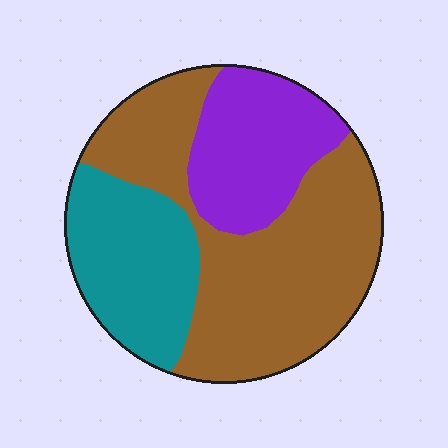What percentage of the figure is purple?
Purple covers roughly 25% of the figure.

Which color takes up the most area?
Brown, at roughly 50%.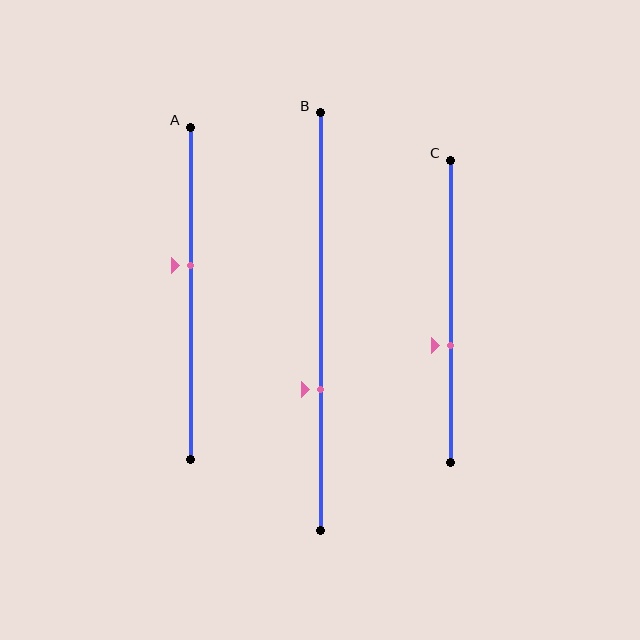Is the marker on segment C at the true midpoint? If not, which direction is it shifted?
No, the marker on segment C is shifted downward by about 11% of the segment length.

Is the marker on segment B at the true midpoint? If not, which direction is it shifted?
No, the marker on segment B is shifted downward by about 16% of the segment length.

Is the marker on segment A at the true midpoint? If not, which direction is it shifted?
No, the marker on segment A is shifted upward by about 9% of the segment length.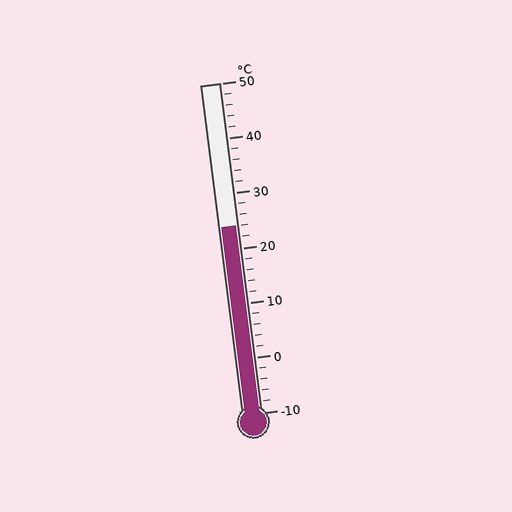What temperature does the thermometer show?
The thermometer shows approximately 24°C.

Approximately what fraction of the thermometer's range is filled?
The thermometer is filled to approximately 55% of its range.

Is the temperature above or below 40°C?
The temperature is below 40°C.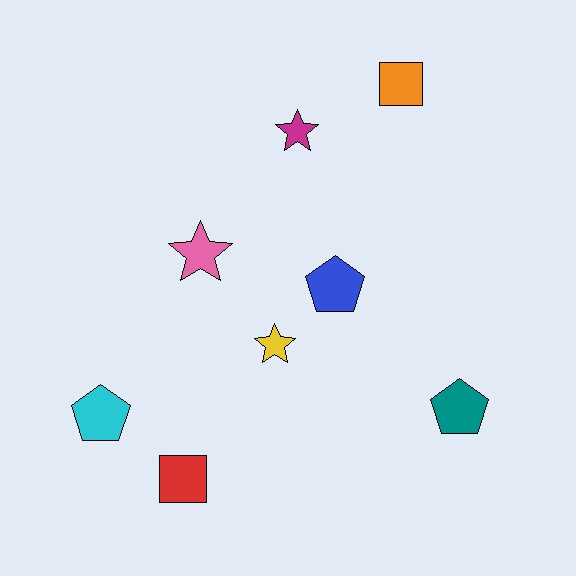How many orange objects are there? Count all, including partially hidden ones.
There is 1 orange object.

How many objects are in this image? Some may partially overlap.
There are 8 objects.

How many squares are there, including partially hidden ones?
There are 2 squares.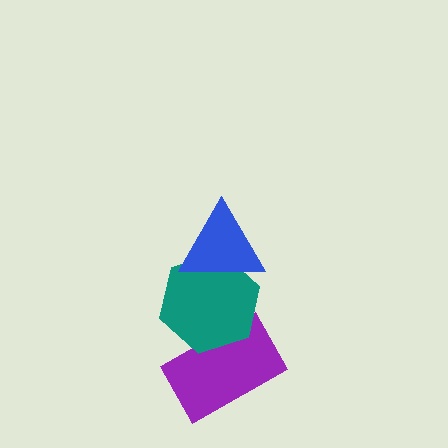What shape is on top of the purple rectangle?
The teal hexagon is on top of the purple rectangle.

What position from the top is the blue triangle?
The blue triangle is 1st from the top.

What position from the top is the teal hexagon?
The teal hexagon is 2nd from the top.